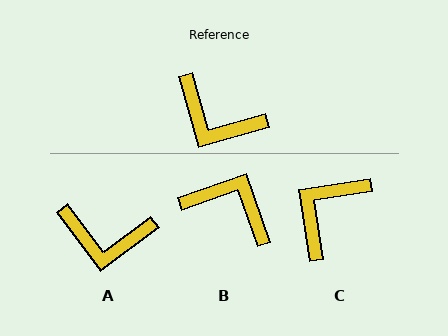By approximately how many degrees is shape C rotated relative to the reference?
Approximately 97 degrees clockwise.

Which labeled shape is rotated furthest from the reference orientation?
B, about 176 degrees away.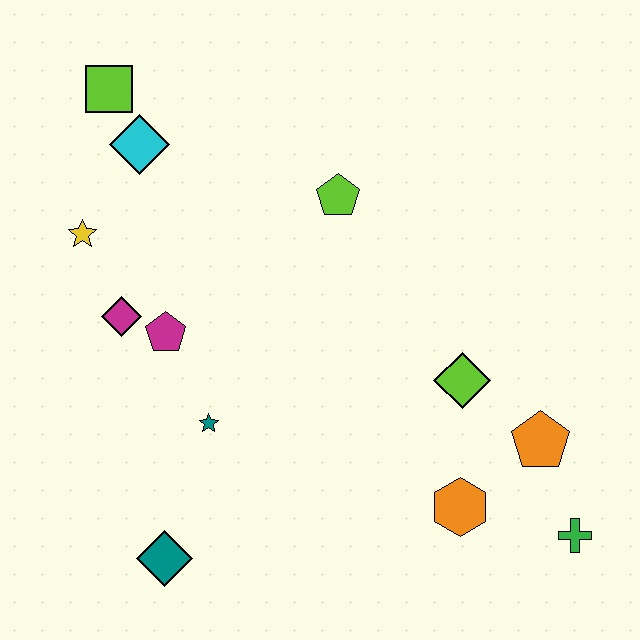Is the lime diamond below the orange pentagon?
No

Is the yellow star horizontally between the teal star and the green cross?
No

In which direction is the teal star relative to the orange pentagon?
The teal star is to the left of the orange pentagon.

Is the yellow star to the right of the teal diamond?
No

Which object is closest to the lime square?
The cyan diamond is closest to the lime square.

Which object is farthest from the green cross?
The lime square is farthest from the green cross.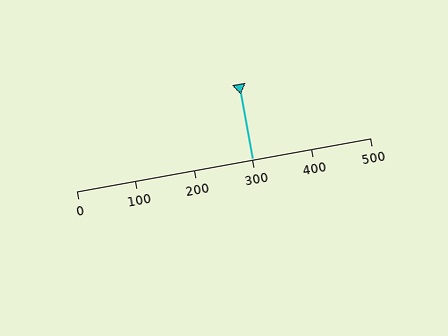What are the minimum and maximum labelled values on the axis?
The axis runs from 0 to 500.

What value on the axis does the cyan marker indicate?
The marker indicates approximately 300.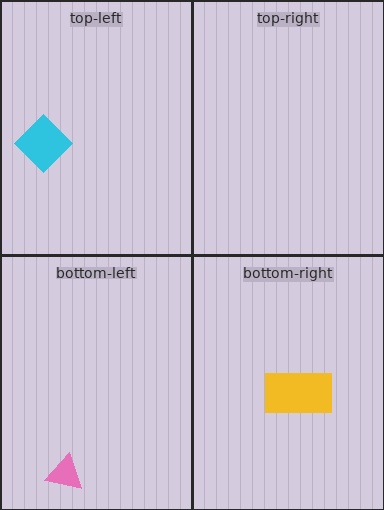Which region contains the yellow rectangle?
The bottom-right region.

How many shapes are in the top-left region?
1.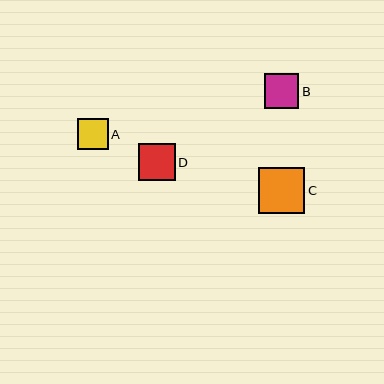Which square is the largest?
Square C is the largest with a size of approximately 46 pixels.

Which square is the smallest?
Square A is the smallest with a size of approximately 31 pixels.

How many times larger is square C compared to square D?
Square C is approximately 1.2 times the size of square D.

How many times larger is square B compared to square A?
Square B is approximately 1.1 times the size of square A.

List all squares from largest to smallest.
From largest to smallest: C, D, B, A.